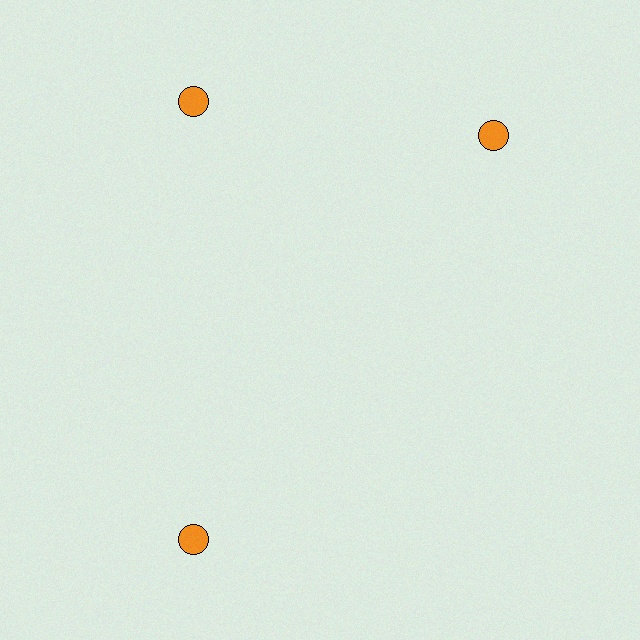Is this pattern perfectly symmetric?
No. The 3 orange circles are arranged in a ring, but one element near the 3 o'clock position is rotated out of alignment along the ring, breaking the 3-fold rotational symmetry.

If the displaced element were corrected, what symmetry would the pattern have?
It would have 3-fold rotational symmetry — the pattern would map onto itself every 120 degrees.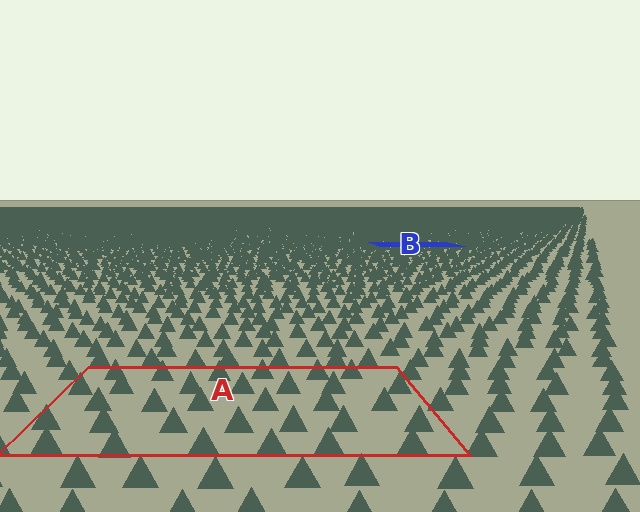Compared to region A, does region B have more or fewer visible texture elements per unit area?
Region B has more texture elements per unit area — they are packed more densely because it is farther away.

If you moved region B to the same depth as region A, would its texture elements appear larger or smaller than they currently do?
They would appear larger. At a closer depth, the same texture elements are projected at a bigger on-screen size.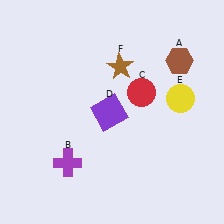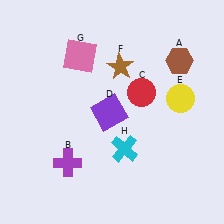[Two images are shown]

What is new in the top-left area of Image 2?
A pink square (G) was added in the top-left area of Image 2.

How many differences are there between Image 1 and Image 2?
There are 2 differences between the two images.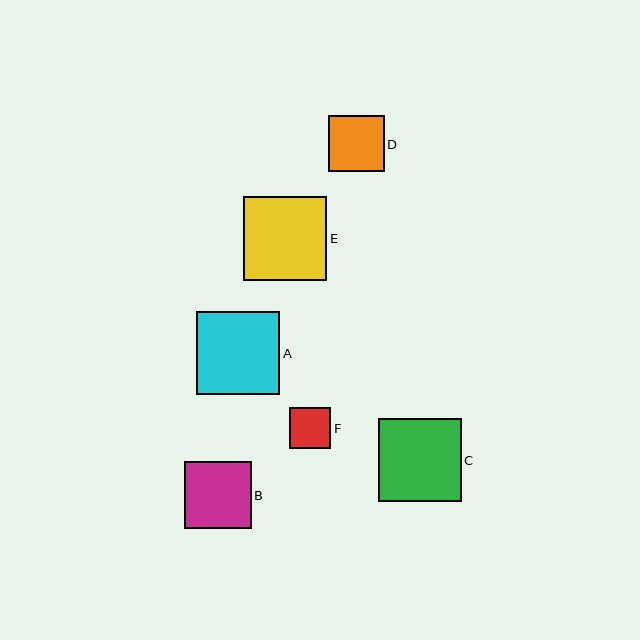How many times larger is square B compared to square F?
Square B is approximately 1.6 times the size of square F.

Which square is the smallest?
Square F is the smallest with a size of approximately 41 pixels.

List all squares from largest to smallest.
From largest to smallest: E, A, C, B, D, F.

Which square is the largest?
Square E is the largest with a size of approximately 83 pixels.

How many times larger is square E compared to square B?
Square E is approximately 1.3 times the size of square B.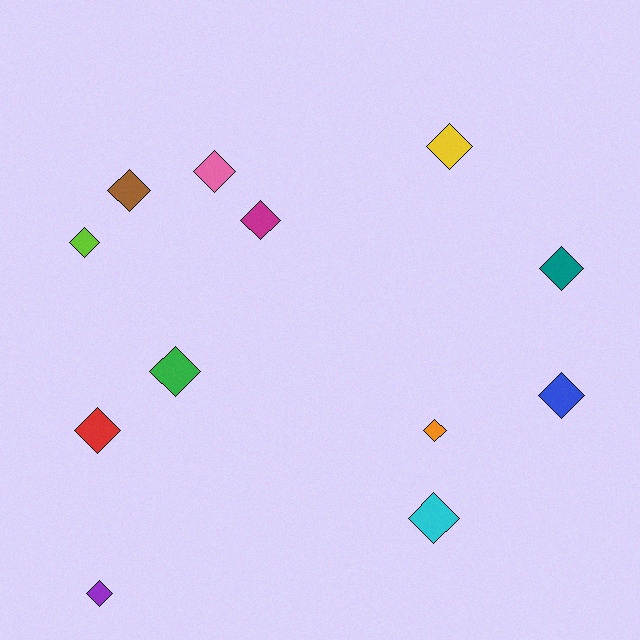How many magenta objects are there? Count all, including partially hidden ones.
There is 1 magenta object.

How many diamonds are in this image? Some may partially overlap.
There are 12 diamonds.